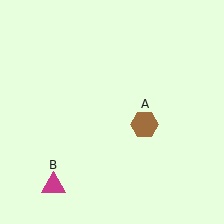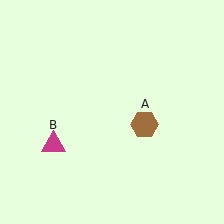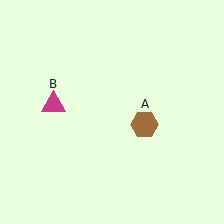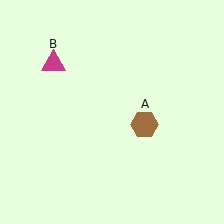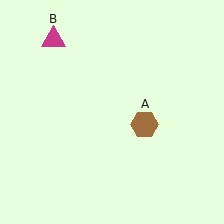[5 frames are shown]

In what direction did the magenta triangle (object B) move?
The magenta triangle (object B) moved up.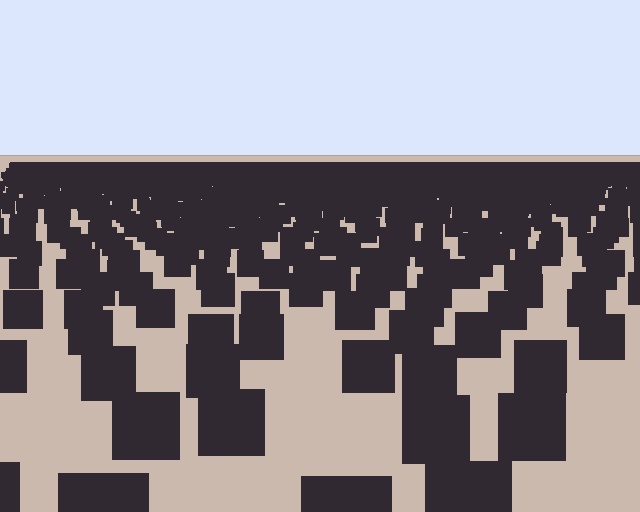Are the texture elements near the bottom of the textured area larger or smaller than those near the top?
Larger. Near the bottom, elements are closer to the viewer and appear at a bigger on-screen size.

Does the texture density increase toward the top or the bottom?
Density increases toward the top.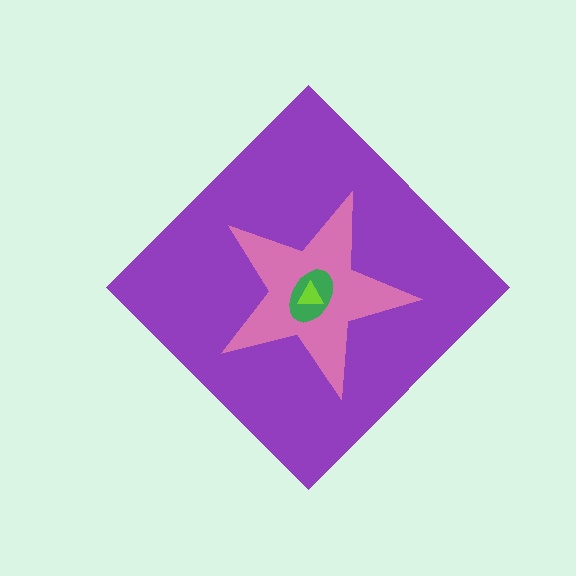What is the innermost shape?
The lime triangle.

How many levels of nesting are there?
4.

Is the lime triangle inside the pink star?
Yes.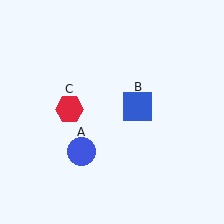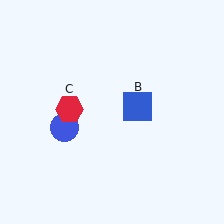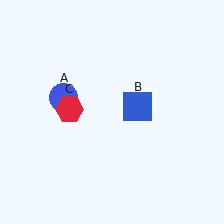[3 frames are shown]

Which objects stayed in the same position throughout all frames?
Blue square (object B) and red hexagon (object C) remained stationary.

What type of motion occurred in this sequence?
The blue circle (object A) rotated clockwise around the center of the scene.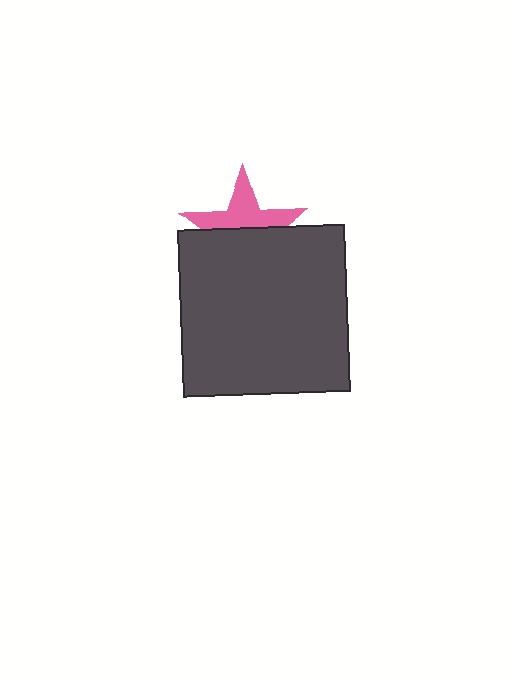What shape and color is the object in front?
The object in front is a dark gray square.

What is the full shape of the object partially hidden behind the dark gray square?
The partially hidden object is a pink star.